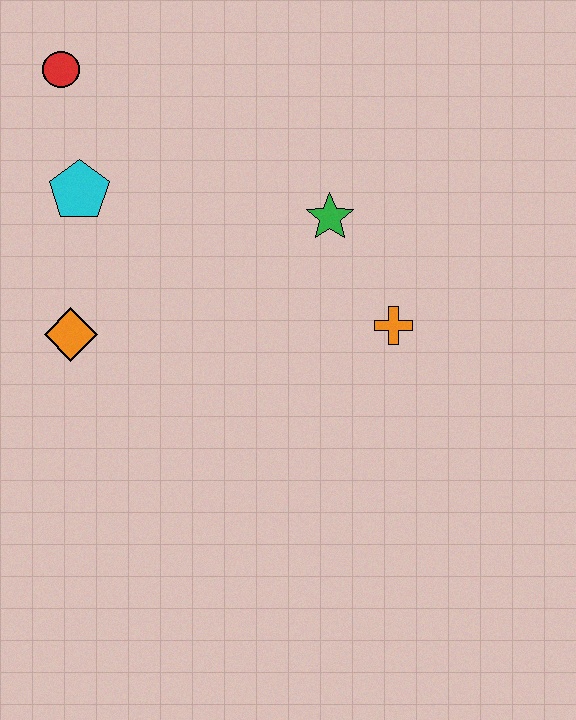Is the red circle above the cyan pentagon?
Yes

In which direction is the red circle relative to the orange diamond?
The red circle is above the orange diamond.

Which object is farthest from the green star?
The red circle is farthest from the green star.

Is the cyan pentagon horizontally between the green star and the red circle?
Yes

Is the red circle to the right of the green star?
No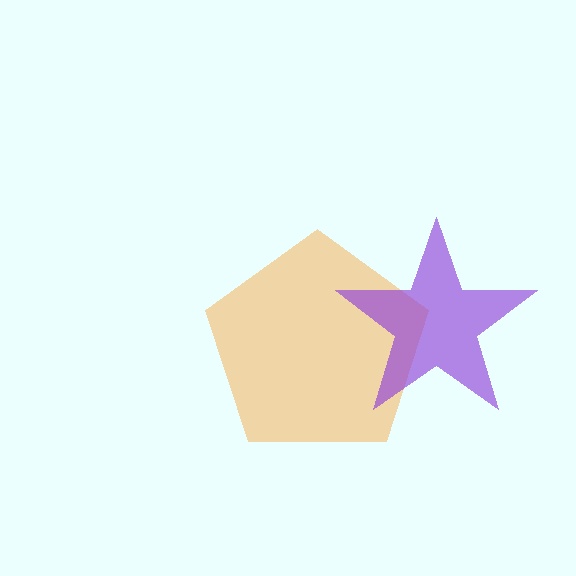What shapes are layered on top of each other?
The layered shapes are: an orange pentagon, a purple star.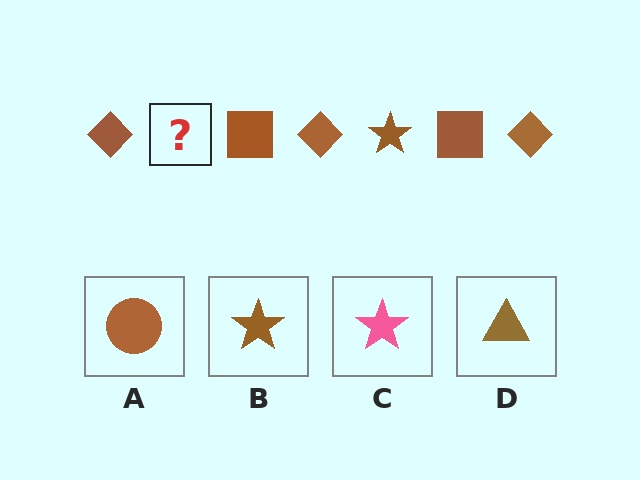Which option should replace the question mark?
Option B.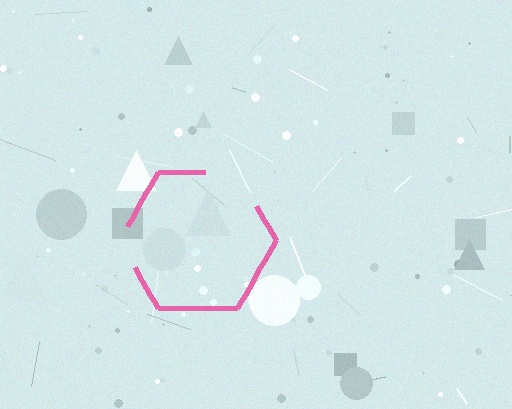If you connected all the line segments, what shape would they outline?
They would outline a hexagon.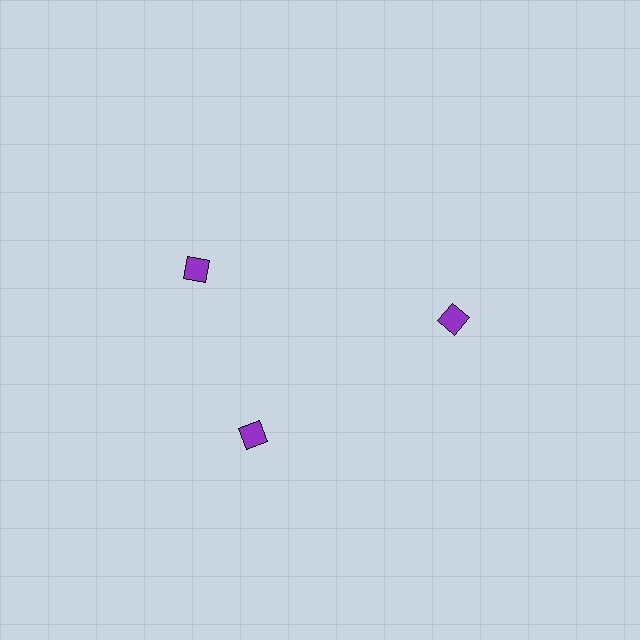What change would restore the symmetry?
The symmetry would be restored by rotating it back into even spacing with its neighbors so that all 3 diamonds sit at equal angles and equal distance from the center.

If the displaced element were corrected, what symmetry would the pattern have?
It would have 3-fold rotational symmetry — the pattern would map onto itself every 120 degrees.